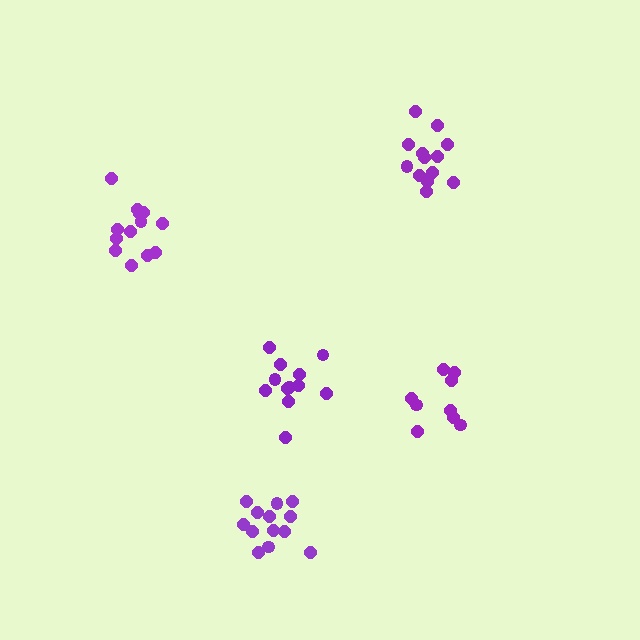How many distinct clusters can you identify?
There are 5 distinct clusters.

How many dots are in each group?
Group 1: 13 dots, Group 2: 12 dots, Group 3: 9 dots, Group 4: 13 dots, Group 5: 13 dots (60 total).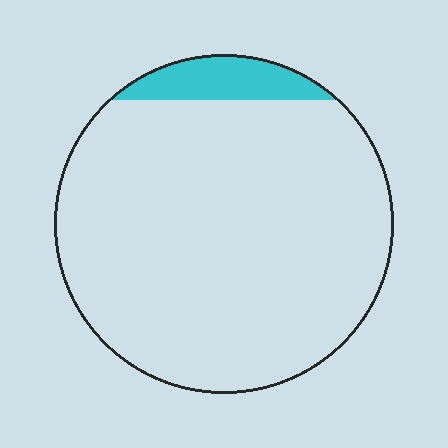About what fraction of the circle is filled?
About one tenth (1/10).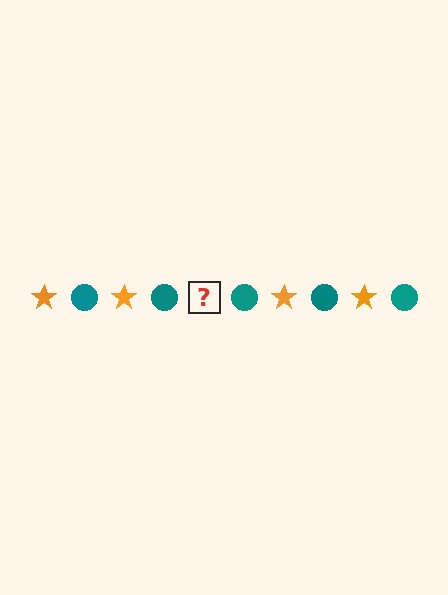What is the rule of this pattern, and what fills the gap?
The rule is that the pattern alternates between orange star and teal circle. The gap should be filled with an orange star.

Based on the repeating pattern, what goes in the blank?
The blank should be an orange star.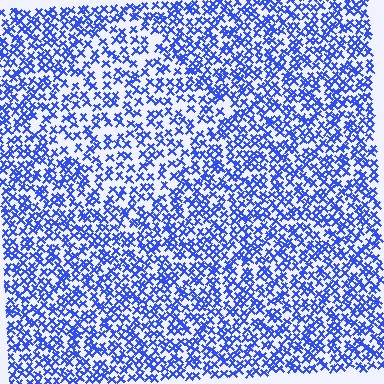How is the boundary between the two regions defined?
The boundary is defined by a change in element density (approximately 1.6x ratio). All elements are the same color, size, and shape.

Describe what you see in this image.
The image contains small blue elements arranged at two different densities. A diamond-shaped region is visible where the elements are less densely packed than the surrounding area.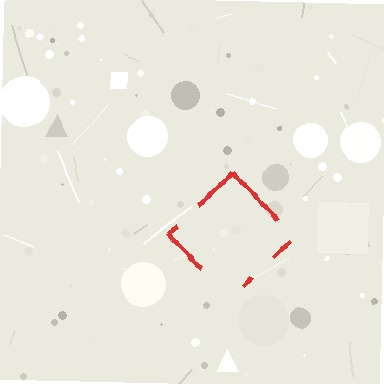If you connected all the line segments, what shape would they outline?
They would outline a diamond.